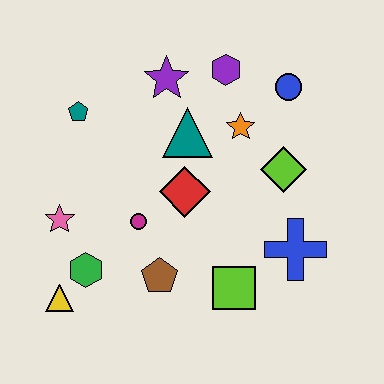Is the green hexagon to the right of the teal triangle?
No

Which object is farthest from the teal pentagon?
The blue cross is farthest from the teal pentagon.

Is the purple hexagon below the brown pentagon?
No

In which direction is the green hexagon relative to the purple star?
The green hexagon is below the purple star.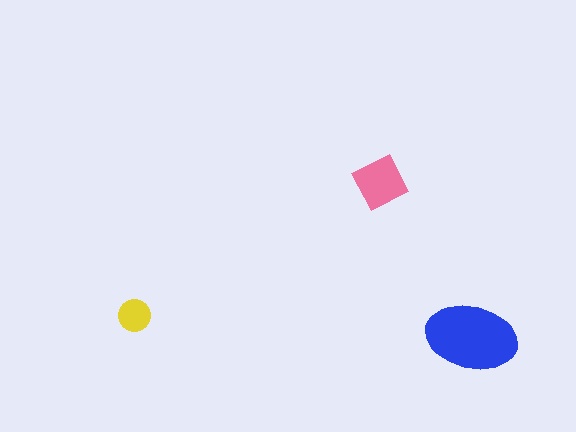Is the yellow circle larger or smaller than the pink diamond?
Smaller.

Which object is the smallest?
The yellow circle.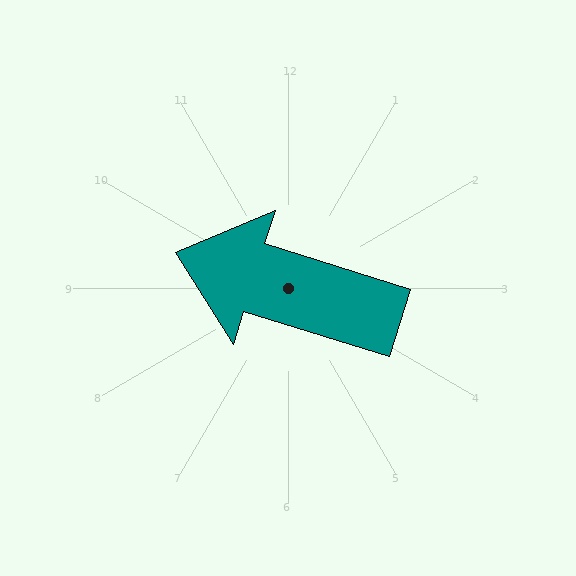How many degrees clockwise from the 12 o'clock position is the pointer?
Approximately 287 degrees.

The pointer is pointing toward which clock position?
Roughly 10 o'clock.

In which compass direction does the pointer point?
West.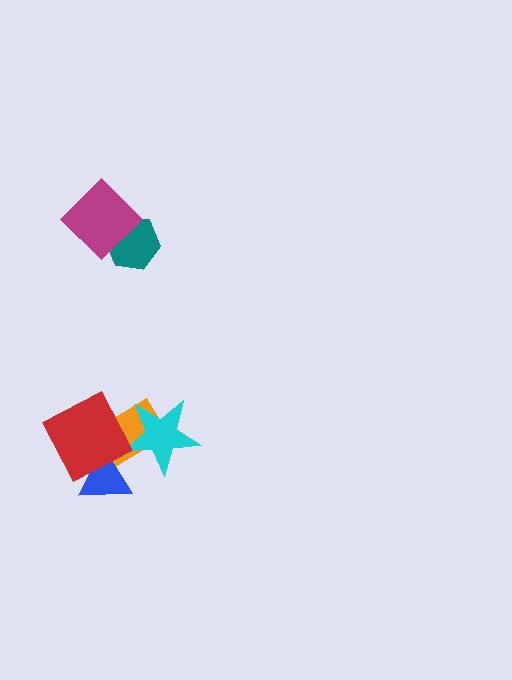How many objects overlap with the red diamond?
3 objects overlap with the red diamond.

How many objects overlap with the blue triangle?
2 objects overlap with the blue triangle.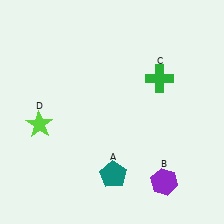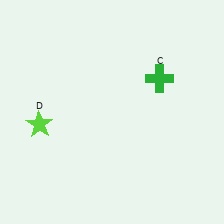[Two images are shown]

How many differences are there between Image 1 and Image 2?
There are 2 differences between the two images.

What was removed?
The teal pentagon (A), the purple hexagon (B) were removed in Image 2.